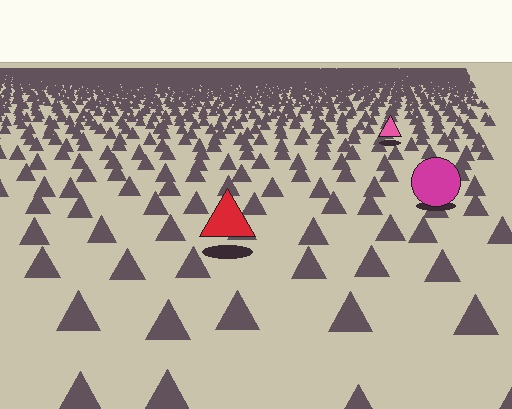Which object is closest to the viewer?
The red triangle is closest. The texture marks near it are larger and more spread out.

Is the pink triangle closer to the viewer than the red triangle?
No. The red triangle is closer — you can tell from the texture gradient: the ground texture is coarser near it.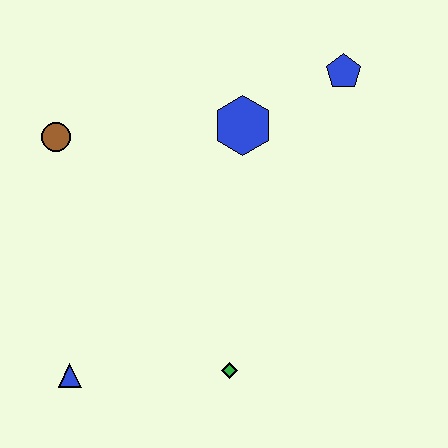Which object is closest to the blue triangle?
The green diamond is closest to the blue triangle.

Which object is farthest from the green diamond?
The blue pentagon is farthest from the green diamond.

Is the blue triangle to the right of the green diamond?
No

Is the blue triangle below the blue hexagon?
Yes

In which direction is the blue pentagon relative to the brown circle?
The blue pentagon is to the right of the brown circle.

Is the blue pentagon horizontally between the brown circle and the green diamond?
No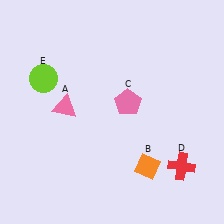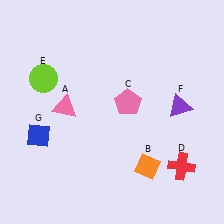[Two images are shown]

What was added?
A purple triangle (F), a blue diamond (G) were added in Image 2.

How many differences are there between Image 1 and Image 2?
There are 2 differences between the two images.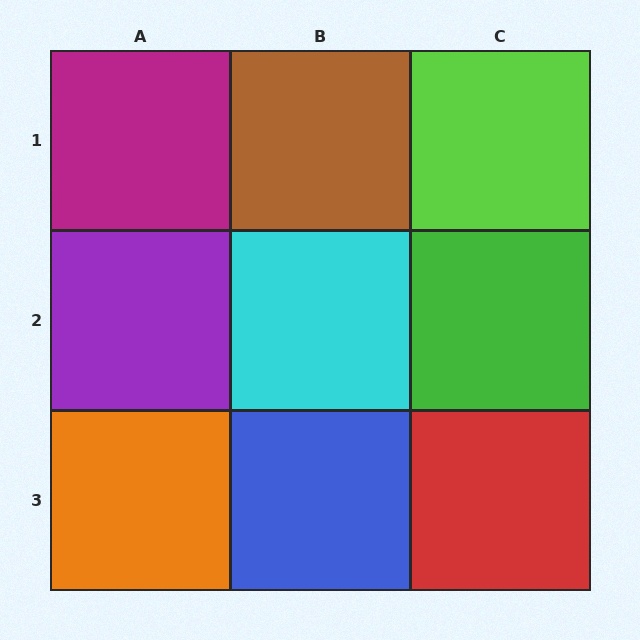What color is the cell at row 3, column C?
Red.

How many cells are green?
1 cell is green.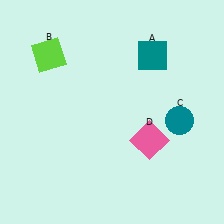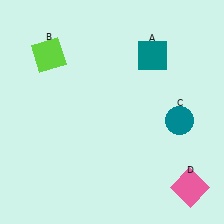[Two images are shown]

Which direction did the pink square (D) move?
The pink square (D) moved down.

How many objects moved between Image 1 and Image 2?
1 object moved between the two images.